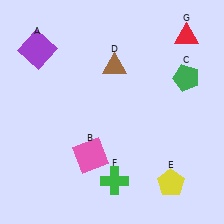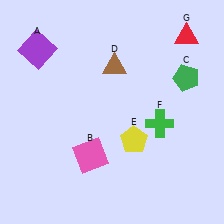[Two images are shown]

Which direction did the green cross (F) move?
The green cross (F) moved up.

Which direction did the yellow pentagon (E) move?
The yellow pentagon (E) moved up.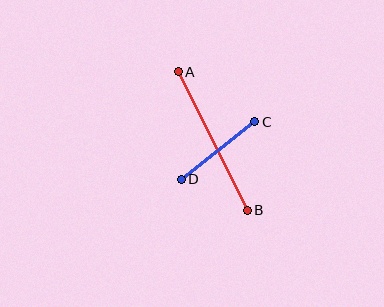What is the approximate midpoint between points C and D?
The midpoint is at approximately (218, 150) pixels.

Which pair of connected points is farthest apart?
Points A and B are farthest apart.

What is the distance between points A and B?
The distance is approximately 154 pixels.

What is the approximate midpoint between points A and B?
The midpoint is at approximately (213, 141) pixels.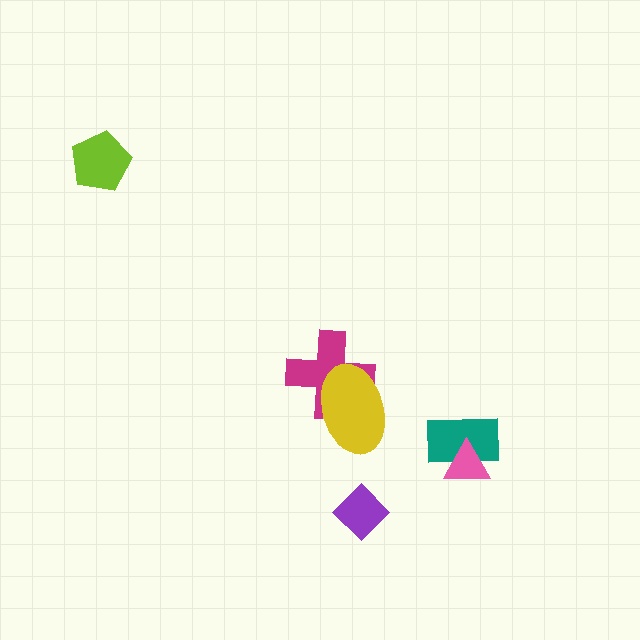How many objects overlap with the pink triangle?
1 object overlaps with the pink triangle.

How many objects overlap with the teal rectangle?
1 object overlaps with the teal rectangle.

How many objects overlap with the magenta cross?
1 object overlaps with the magenta cross.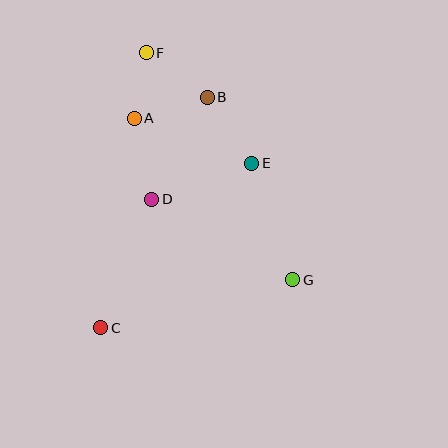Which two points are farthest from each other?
Points C and F are farthest from each other.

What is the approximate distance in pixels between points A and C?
The distance between A and C is approximately 212 pixels.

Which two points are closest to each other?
Points A and F are closest to each other.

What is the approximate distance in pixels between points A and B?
The distance between A and B is approximately 76 pixels.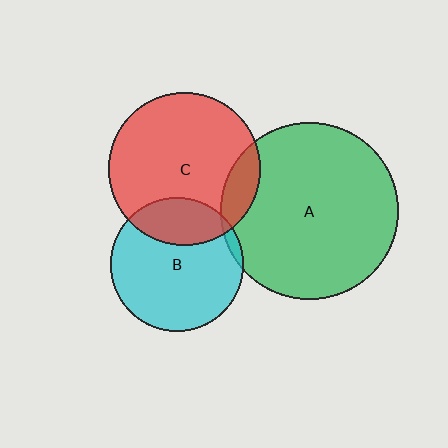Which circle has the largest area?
Circle A (green).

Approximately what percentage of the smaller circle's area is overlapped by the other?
Approximately 5%.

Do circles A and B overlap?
Yes.